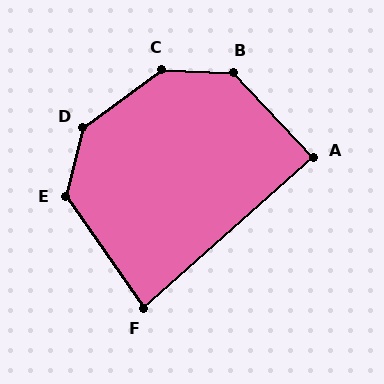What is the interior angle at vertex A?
Approximately 88 degrees (approximately right).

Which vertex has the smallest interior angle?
F, at approximately 83 degrees.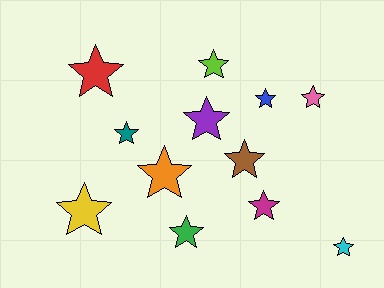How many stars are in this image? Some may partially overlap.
There are 12 stars.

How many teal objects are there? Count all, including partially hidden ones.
There is 1 teal object.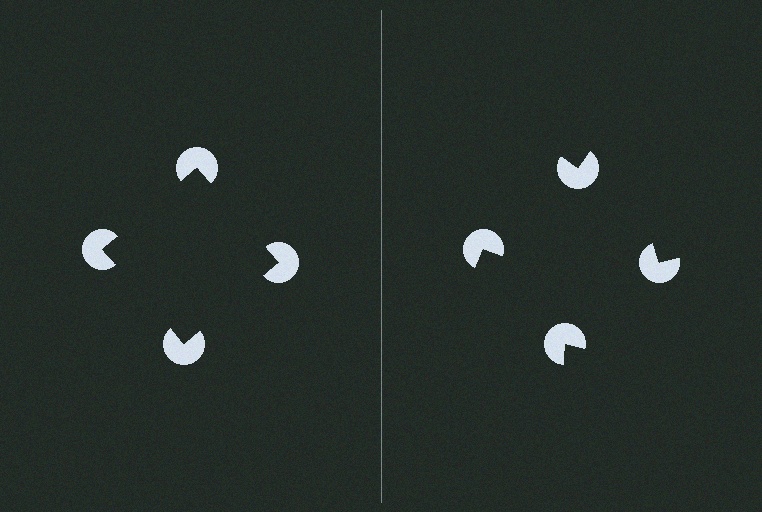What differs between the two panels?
The pac-man discs are positioned identically on both sides; only the wedge orientations differ. On the left they align to a square; on the right they are misaligned.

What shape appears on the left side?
An illusory square.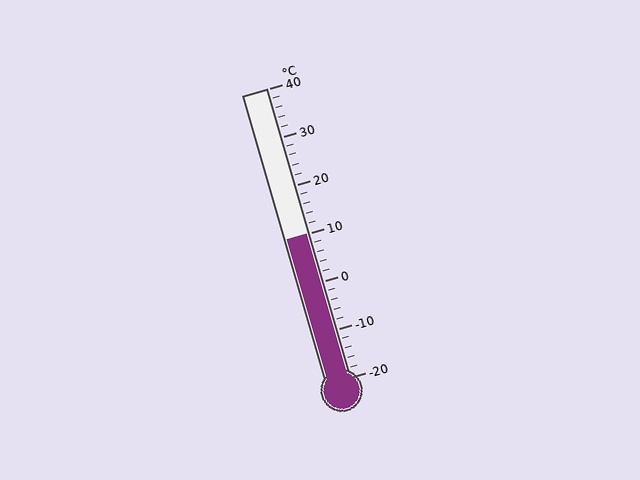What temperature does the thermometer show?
The thermometer shows approximately 10°C.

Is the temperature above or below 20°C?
The temperature is below 20°C.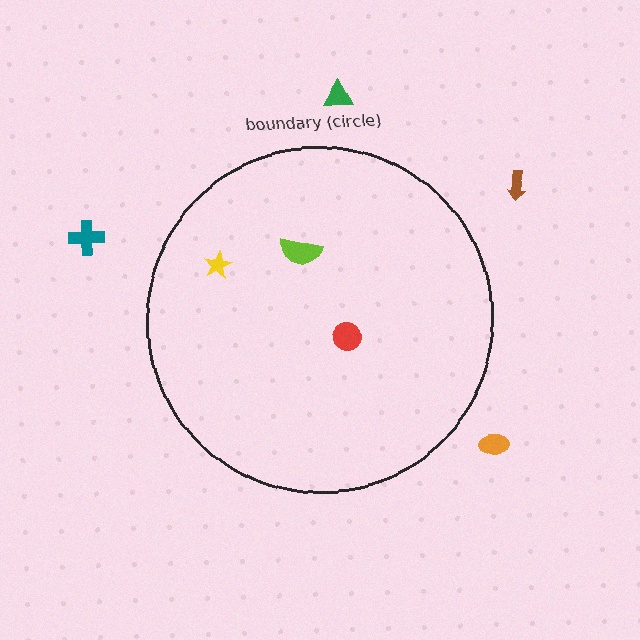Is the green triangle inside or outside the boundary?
Outside.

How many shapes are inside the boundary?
3 inside, 4 outside.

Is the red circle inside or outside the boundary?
Inside.